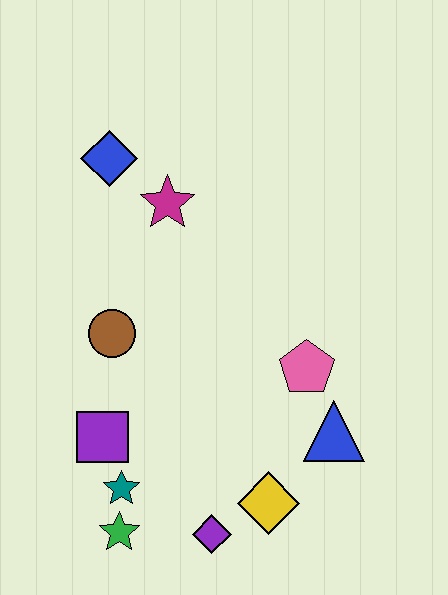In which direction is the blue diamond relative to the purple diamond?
The blue diamond is above the purple diamond.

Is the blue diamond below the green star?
No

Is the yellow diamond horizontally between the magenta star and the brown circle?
No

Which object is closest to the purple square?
The teal star is closest to the purple square.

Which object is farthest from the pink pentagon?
The blue diamond is farthest from the pink pentagon.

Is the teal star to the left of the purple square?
No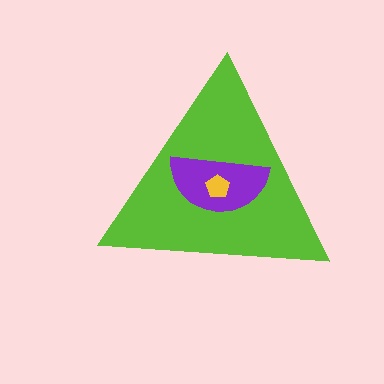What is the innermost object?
The yellow pentagon.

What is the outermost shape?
The lime triangle.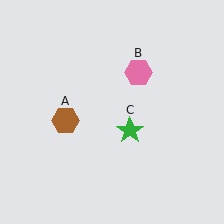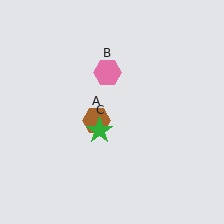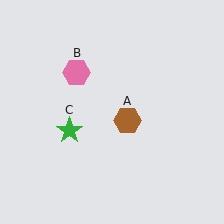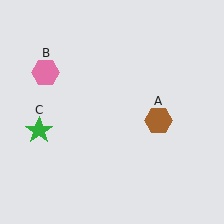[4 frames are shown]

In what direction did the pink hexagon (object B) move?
The pink hexagon (object B) moved left.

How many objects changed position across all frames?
3 objects changed position: brown hexagon (object A), pink hexagon (object B), green star (object C).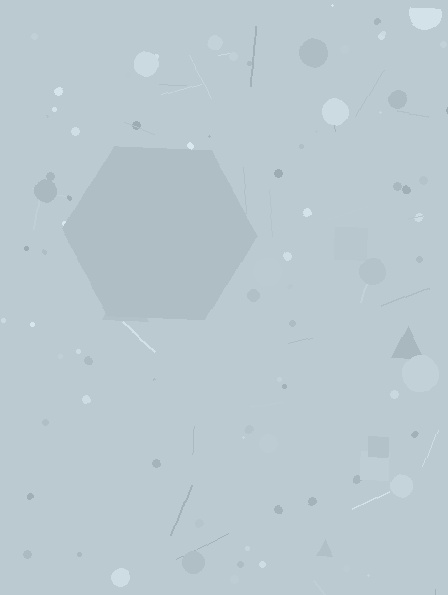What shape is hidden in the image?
A hexagon is hidden in the image.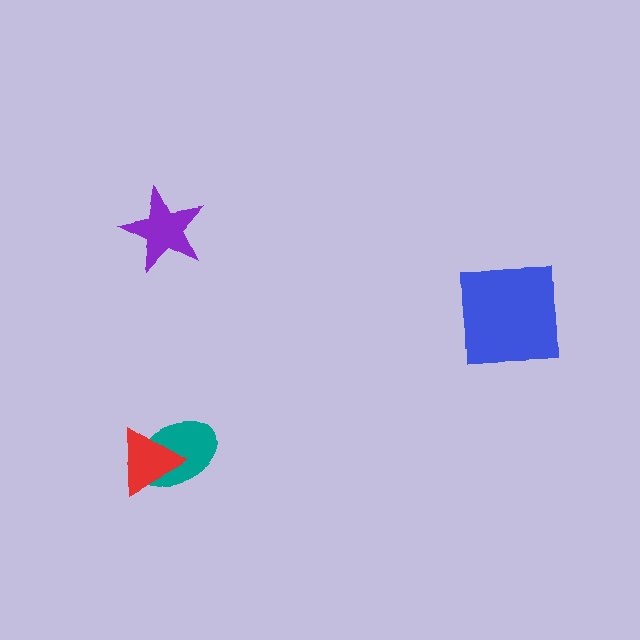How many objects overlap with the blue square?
0 objects overlap with the blue square.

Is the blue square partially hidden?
No, no other shape covers it.